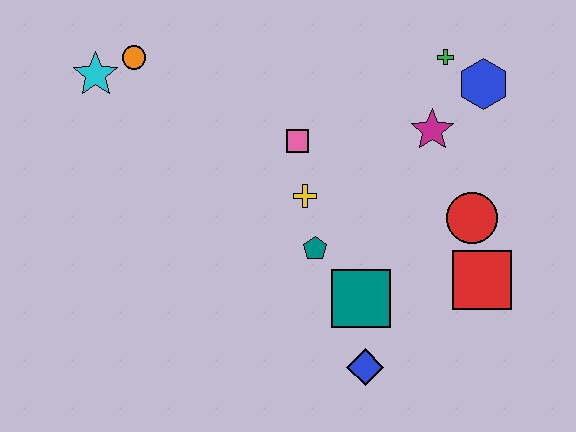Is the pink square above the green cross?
No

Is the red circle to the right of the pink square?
Yes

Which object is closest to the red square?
The red circle is closest to the red square.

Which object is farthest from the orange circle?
The red square is farthest from the orange circle.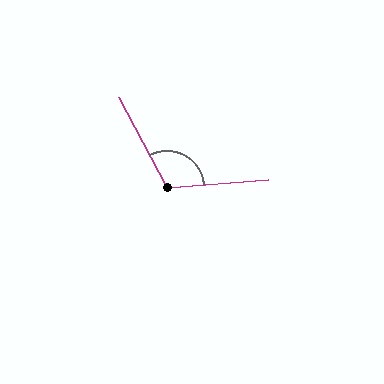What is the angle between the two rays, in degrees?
Approximately 114 degrees.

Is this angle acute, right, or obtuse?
It is obtuse.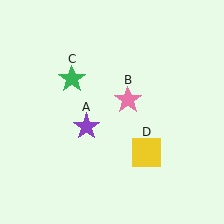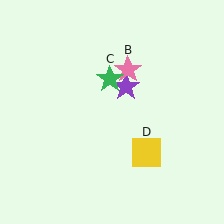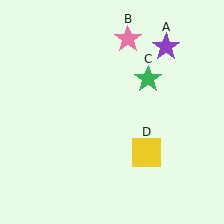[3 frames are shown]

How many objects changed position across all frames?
3 objects changed position: purple star (object A), pink star (object B), green star (object C).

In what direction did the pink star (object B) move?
The pink star (object B) moved up.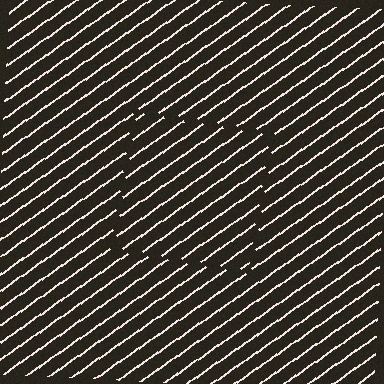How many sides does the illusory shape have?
4 sides — the line-ends trace a square.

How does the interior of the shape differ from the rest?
The interior of the shape contains the same grating, shifted by half a period — the contour is defined by the phase discontinuity where line-ends from the inner and outer gratings abut.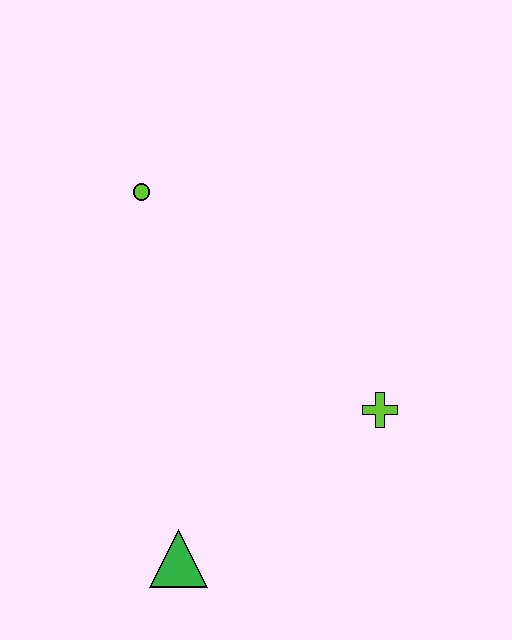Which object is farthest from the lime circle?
The green triangle is farthest from the lime circle.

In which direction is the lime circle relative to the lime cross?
The lime circle is to the left of the lime cross.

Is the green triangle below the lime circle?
Yes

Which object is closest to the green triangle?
The lime cross is closest to the green triangle.